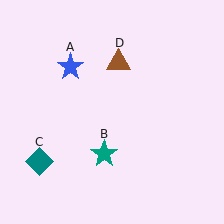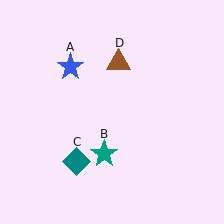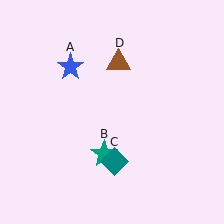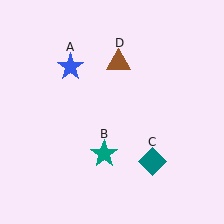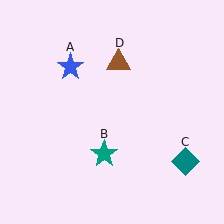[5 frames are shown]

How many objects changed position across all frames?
1 object changed position: teal diamond (object C).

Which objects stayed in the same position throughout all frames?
Blue star (object A) and teal star (object B) and brown triangle (object D) remained stationary.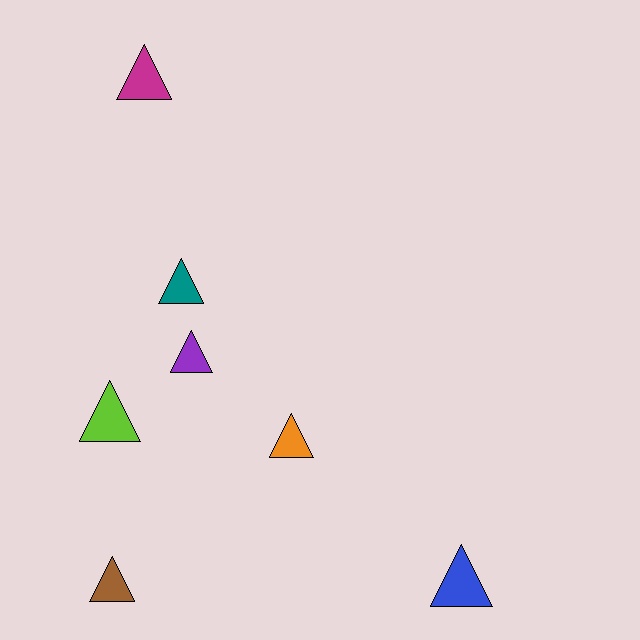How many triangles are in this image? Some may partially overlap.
There are 7 triangles.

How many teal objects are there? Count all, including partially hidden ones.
There is 1 teal object.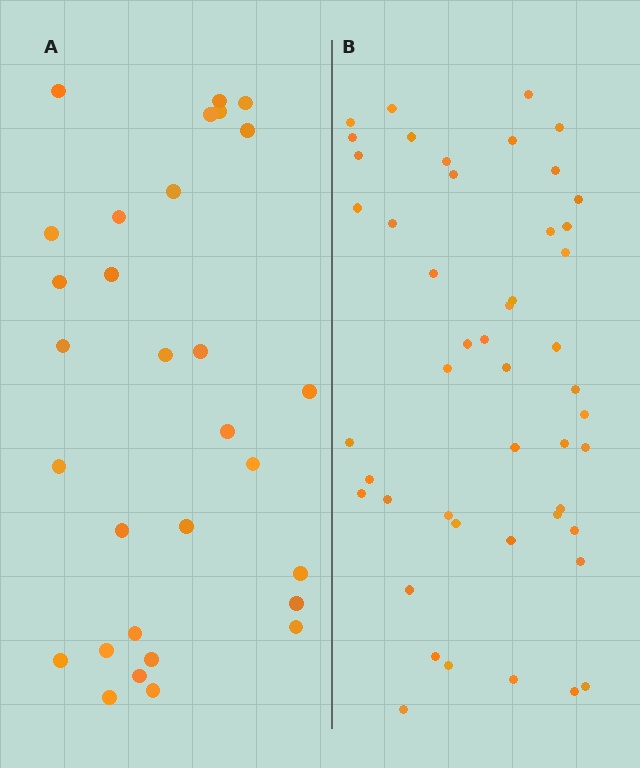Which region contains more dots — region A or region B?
Region B (the right region) has more dots.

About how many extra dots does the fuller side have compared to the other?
Region B has approximately 20 more dots than region A.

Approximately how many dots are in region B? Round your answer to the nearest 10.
About 50 dots. (The exact count is 48, which rounds to 50.)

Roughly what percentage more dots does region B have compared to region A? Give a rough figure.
About 60% more.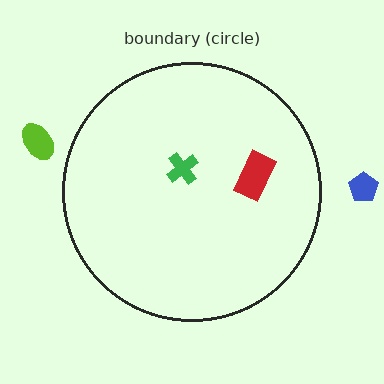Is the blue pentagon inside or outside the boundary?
Outside.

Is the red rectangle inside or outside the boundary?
Inside.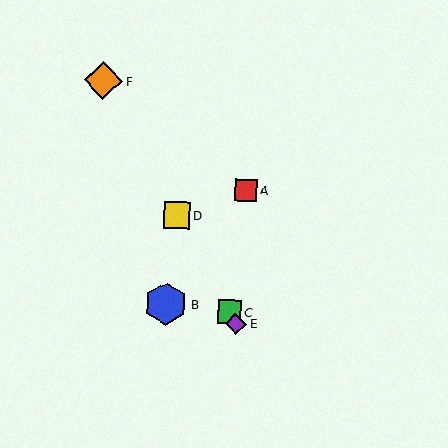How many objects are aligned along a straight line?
4 objects (C, D, E, F) are aligned along a straight line.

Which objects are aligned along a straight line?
Objects C, D, E, F are aligned along a straight line.